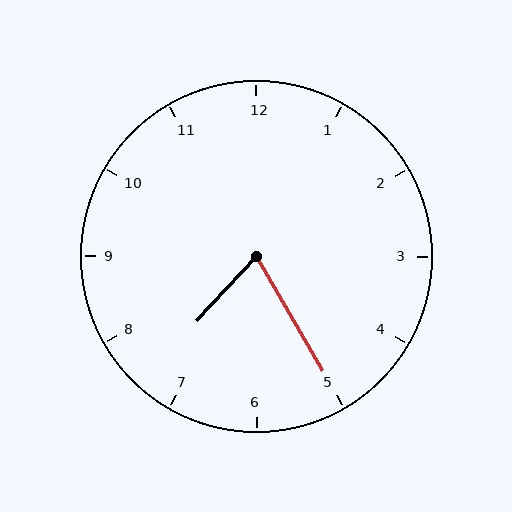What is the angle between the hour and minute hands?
Approximately 72 degrees.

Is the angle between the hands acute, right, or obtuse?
It is acute.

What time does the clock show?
7:25.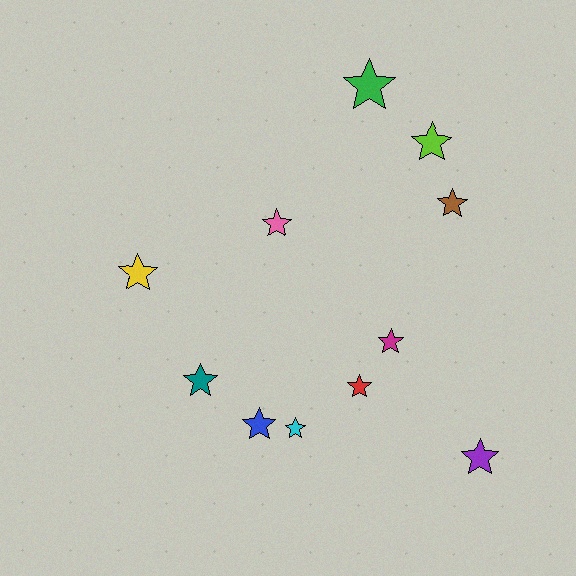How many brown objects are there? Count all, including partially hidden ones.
There is 1 brown object.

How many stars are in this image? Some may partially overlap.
There are 11 stars.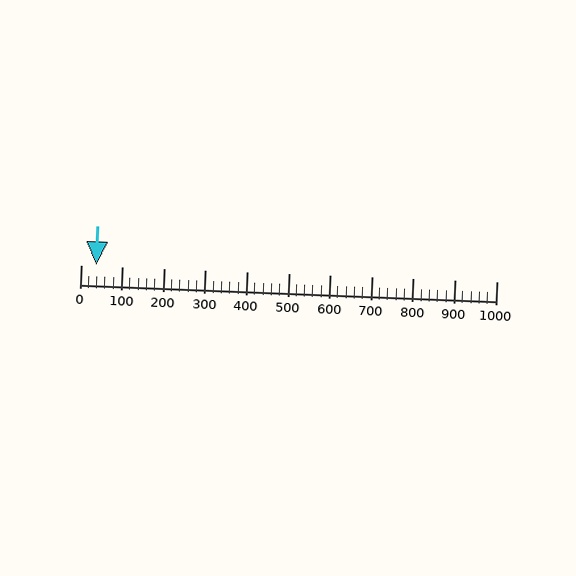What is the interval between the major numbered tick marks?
The major tick marks are spaced 100 units apart.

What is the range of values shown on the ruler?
The ruler shows values from 0 to 1000.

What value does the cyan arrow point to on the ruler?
The cyan arrow points to approximately 36.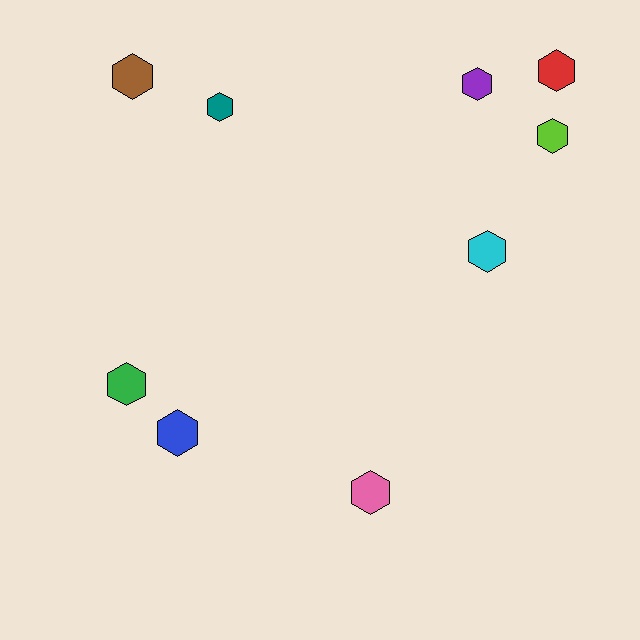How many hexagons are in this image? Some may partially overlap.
There are 9 hexagons.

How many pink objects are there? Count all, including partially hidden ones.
There is 1 pink object.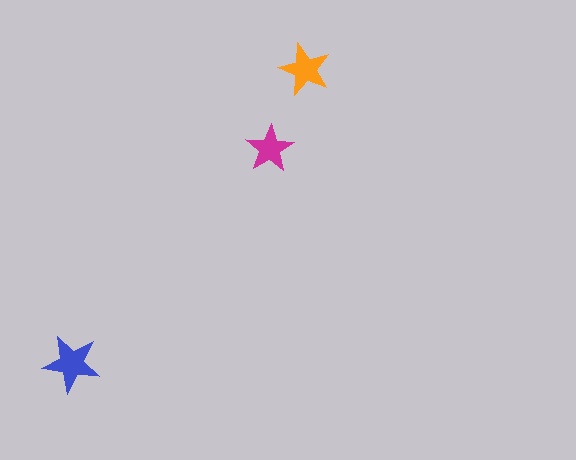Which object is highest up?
The orange star is topmost.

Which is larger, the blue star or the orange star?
The blue one.